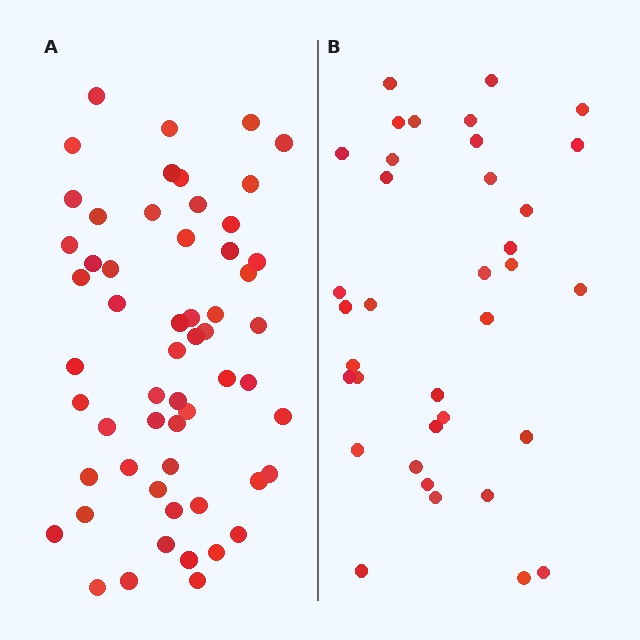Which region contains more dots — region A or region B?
Region A (the left region) has more dots.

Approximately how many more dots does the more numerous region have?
Region A has approximately 20 more dots than region B.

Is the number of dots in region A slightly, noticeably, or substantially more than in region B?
Region A has substantially more. The ratio is roughly 1.6 to 1.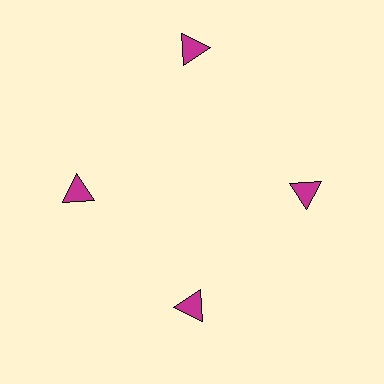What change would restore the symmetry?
The symmetry would be restored by moving it inward, back onto the ring so that all 4 triangles sit at equal angles and equal distance from the center.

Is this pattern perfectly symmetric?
No. The 4 magenta triangles are arranged in a ring, but one element near the 12 o'clock position is pushed outward from the center, breaking the 4-fold rotational symmetry.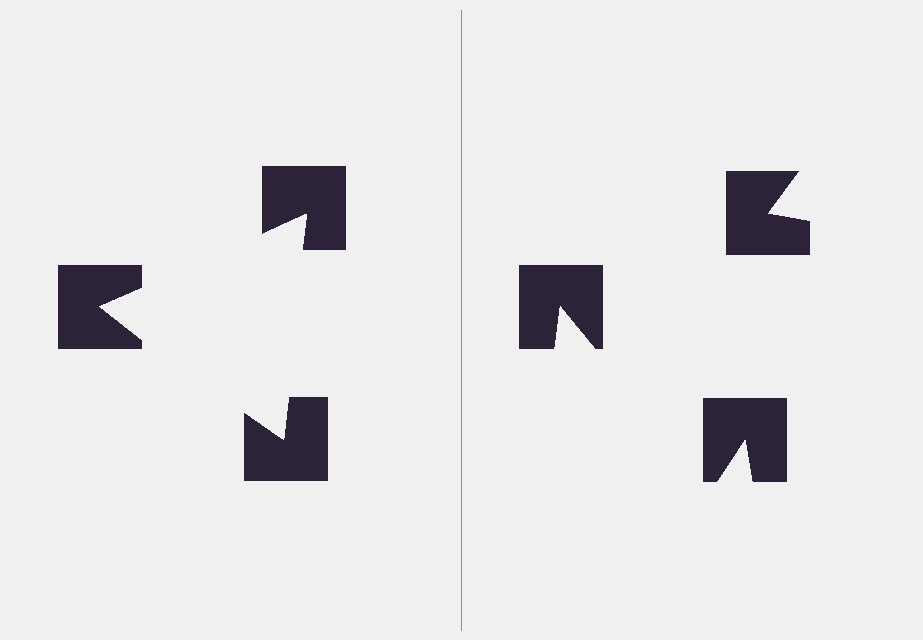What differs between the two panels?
The notched squares are positioned identically on both sides; only the wedge orientations differ. On the left they align to a triangle; on the right they are misaligned.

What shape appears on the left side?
An illusory triangle.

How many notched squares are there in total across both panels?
6 — 3 on each side.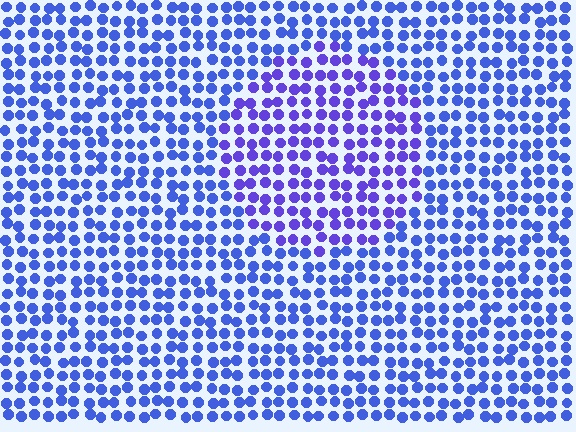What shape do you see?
I see a circle.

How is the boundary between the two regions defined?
The boundary is defined purely by a slight shift in hue (about 25 degrees). Spacing, size, and orientation are identical on both sides.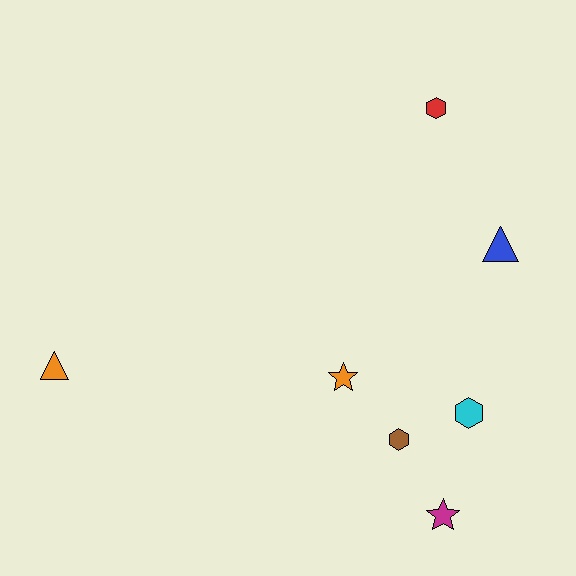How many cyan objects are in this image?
There is 1 cyan object.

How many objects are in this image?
There are 7 objects.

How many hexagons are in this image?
There are 3 hexagons.